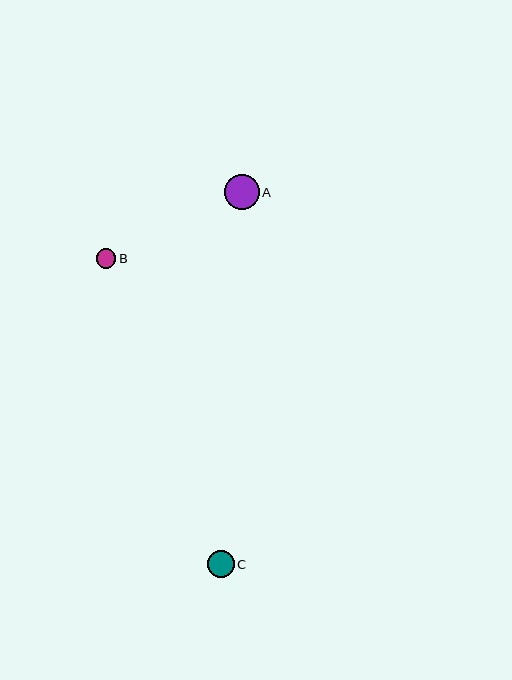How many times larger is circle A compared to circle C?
Circle A is approximately 1.3 times the size of circle C.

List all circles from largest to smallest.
From largest to smallest: A, C, B.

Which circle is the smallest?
Circle B is the smallest with a size of approximately 19 pixels.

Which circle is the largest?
Circle A is the largest with a size of approximately 35 pixels.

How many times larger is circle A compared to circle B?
Circle A is approximately 1.8 times the size of circle B.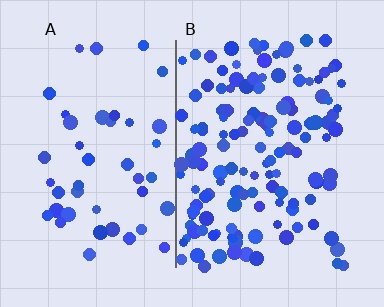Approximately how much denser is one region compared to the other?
Approximately 3.1× — region B over region A.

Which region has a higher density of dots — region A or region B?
B (the right).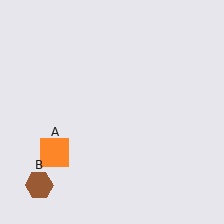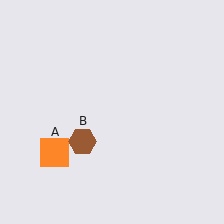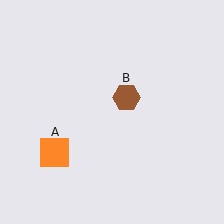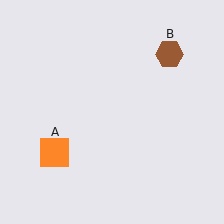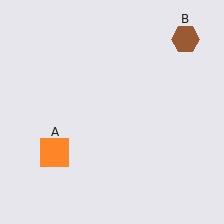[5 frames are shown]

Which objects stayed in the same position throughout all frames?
Orange square (object A) remained stationary.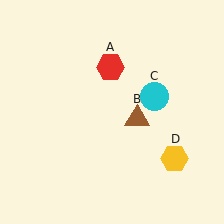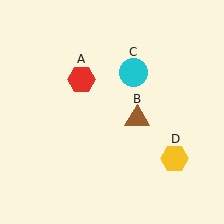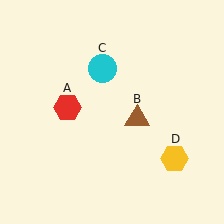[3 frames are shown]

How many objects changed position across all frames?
2 objects changed position: red hexagon (object A), cyan circle (object C).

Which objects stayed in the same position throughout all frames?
Brown triangle (object B) and yellow hexagon (object D) remained stationary.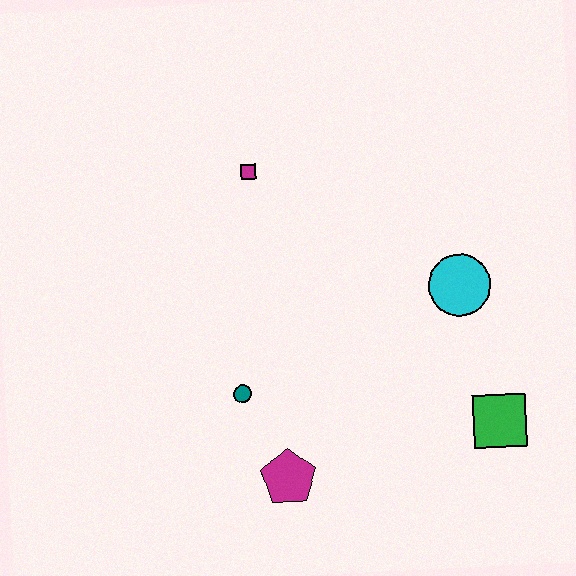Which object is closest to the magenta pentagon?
The teal circle is closest to the magenta pentagon.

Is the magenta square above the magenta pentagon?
Yes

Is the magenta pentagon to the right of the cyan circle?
No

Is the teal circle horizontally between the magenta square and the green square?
No